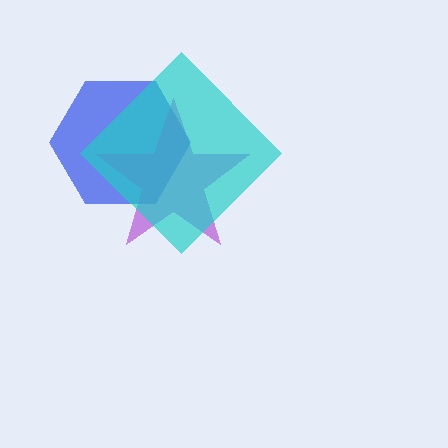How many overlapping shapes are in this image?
There are 3 overlapping shapes in the image.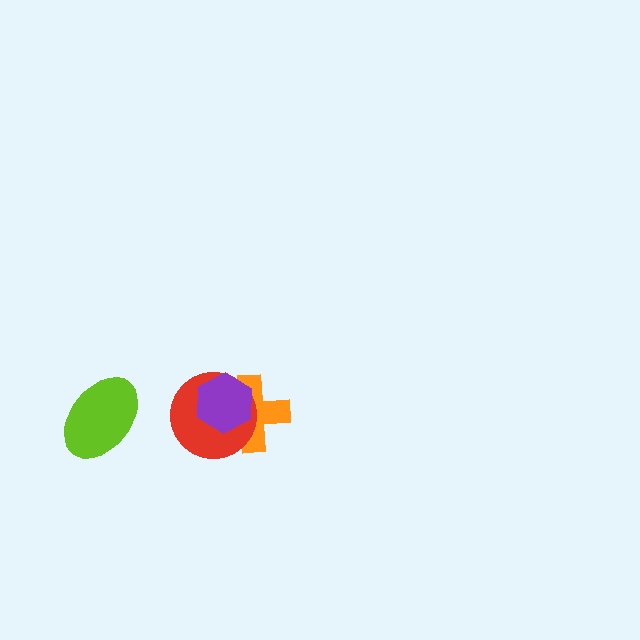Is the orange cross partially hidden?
Yes, it is partially covered by another shape.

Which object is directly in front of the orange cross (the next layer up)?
The red circle is directly in front of the orange cross.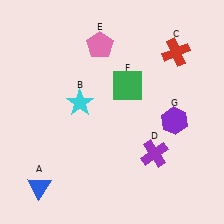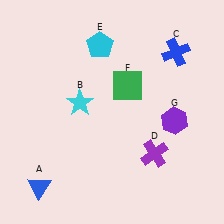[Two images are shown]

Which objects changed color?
C changed from red to blue. E changed from pink to cyan.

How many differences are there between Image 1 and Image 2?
There are 2 differences between the two images.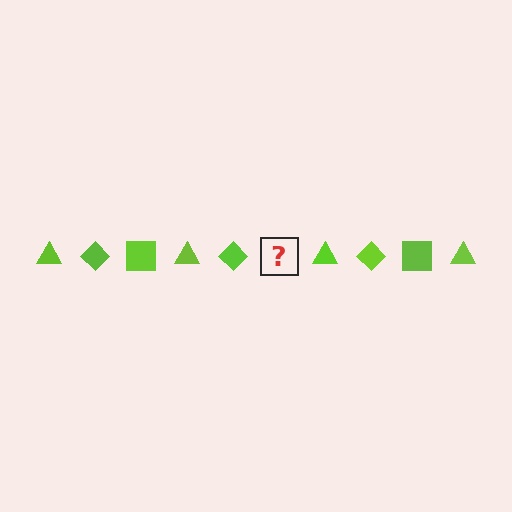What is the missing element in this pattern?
The missing element is a lime square.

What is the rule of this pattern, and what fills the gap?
The rule is that the pattern cycles through triangle, diamond, square shapes in lime. The gap should be filled with a lime square.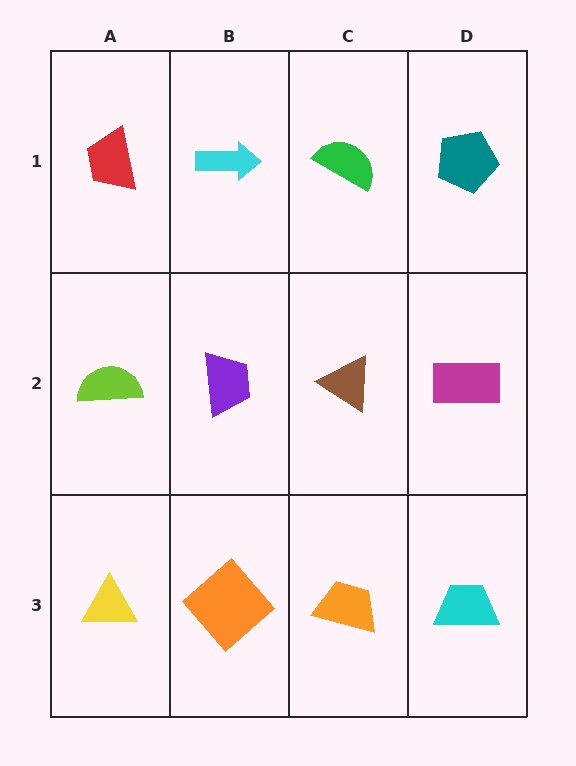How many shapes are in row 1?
4 shapes.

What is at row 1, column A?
A red trapezoid.